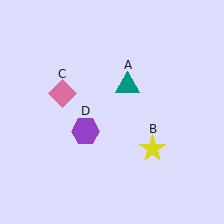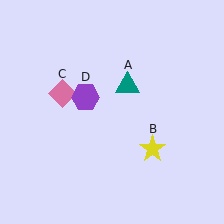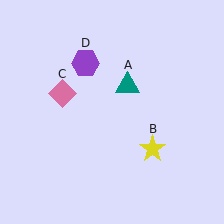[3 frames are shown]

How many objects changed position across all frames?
1 object changed position: purple hexagon (object D).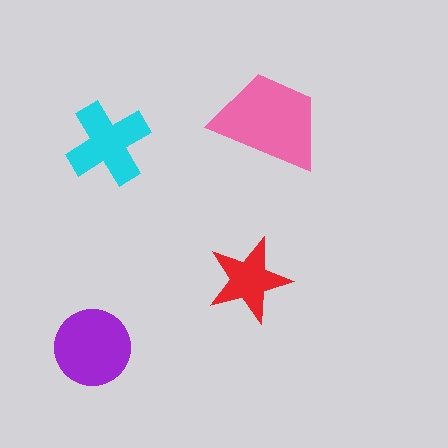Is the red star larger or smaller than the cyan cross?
Smaller.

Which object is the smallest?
The red star.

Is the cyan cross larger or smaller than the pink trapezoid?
Smaller.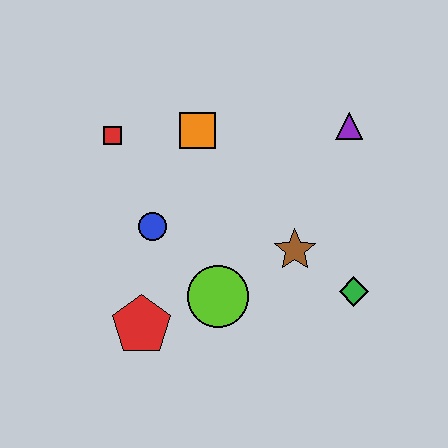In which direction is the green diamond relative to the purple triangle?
The green diamond is below the purple triangle.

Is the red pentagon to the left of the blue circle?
Yes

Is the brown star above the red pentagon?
Yes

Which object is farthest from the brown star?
The red square is farthest from the brown star.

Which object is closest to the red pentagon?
The lime circle is closest to the red pentagon.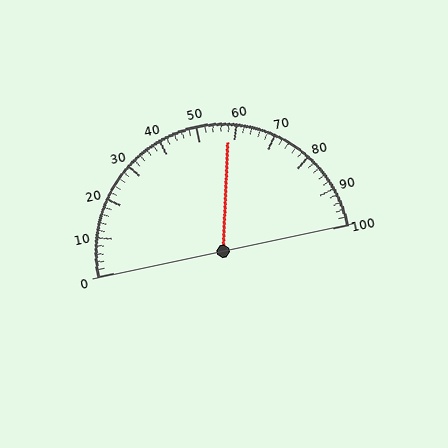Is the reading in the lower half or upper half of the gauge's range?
The reading is in the upper half of the range (0 to 100).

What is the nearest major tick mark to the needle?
The nearest major tick mark is 60.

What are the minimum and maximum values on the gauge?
The gauge ranges from 0 to 100.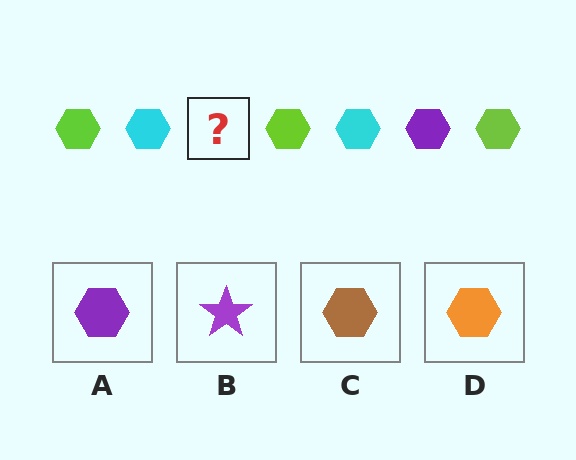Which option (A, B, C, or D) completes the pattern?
A.